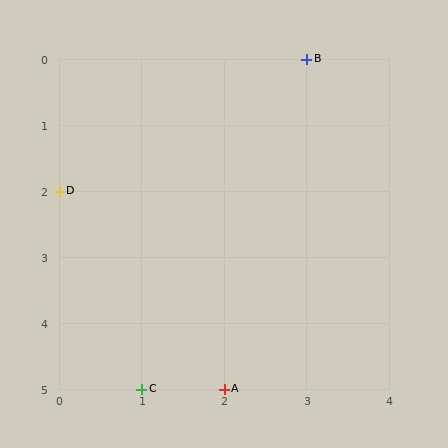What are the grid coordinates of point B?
Point B is at grid coordinates (3, 0).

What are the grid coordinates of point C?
Point C is at grid coordinates (1, 5).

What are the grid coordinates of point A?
Point A is at grid coordinates (2, 5).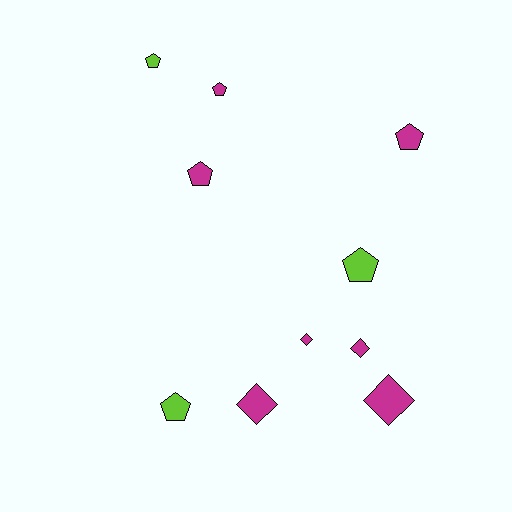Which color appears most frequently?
Magenta, with 7 objects.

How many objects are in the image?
There are 10 objects.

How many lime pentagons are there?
There are 3 lime pentagons.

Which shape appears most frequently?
Pentagon, with 6 objects.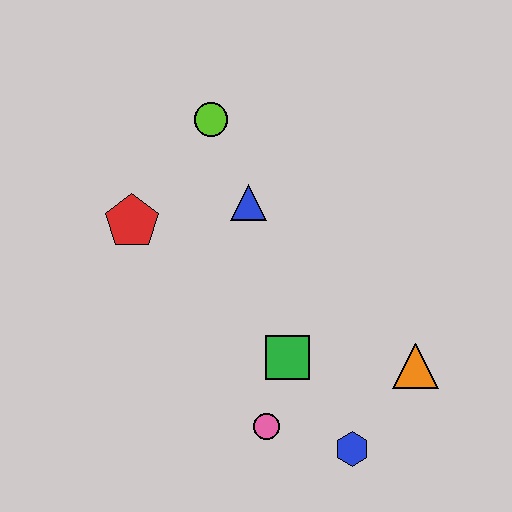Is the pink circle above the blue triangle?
No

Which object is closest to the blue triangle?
The lime circle is closest to the blue triangle.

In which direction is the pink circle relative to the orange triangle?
The pink circle is to the left of the orange triangle.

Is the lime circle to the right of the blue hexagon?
No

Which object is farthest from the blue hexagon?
The lime circle is farthest from the blue hexagon.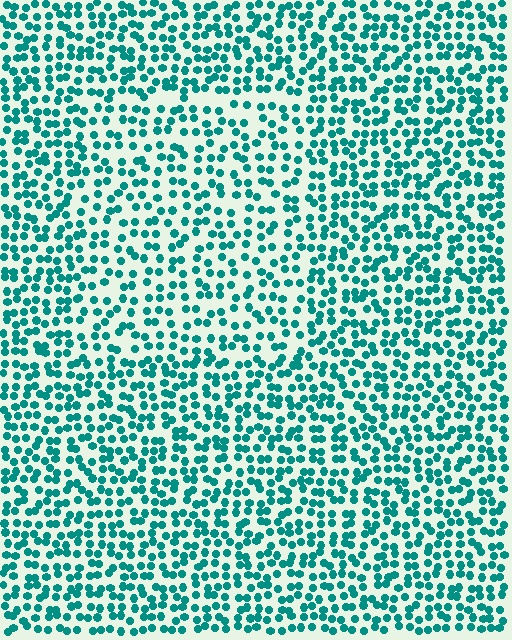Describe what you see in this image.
The image contains small teal elements arranged at two different densities. A rectangle-shaped region is visible where the elements are less densely packed than the surrounding area.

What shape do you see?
I see a rectangle.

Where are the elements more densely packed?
The elements are more densely packed outside the rectangle boundary.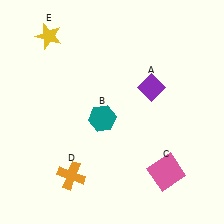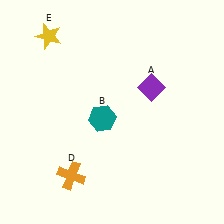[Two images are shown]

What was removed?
The pink square (C) was removed in Image 2.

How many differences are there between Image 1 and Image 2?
There is 1 difference between the two images.